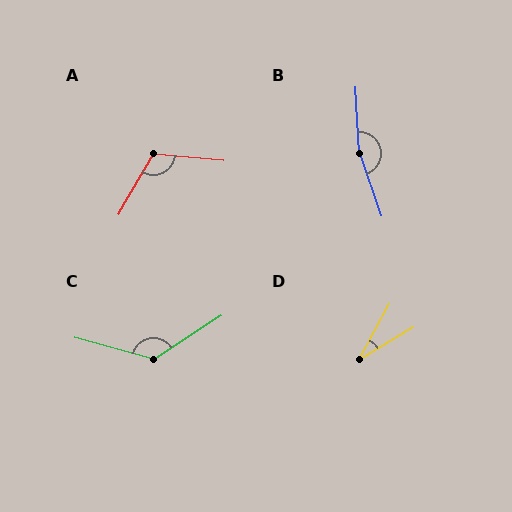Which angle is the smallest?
D, at approximately 31 degrees.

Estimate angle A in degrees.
Approximately 115 degrees.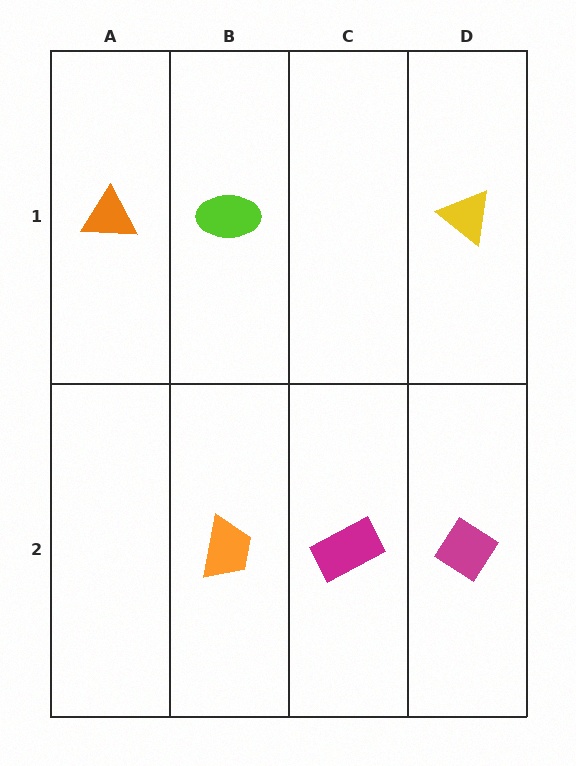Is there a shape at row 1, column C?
No, that cell is empty.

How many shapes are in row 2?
3 shapes.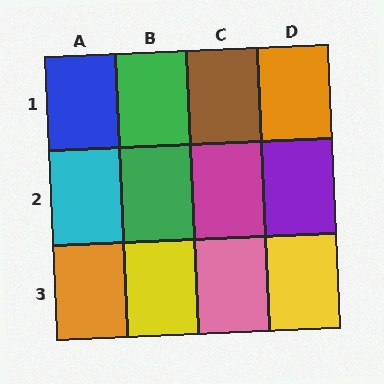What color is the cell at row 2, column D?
Purple.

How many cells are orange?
2 cells are orange.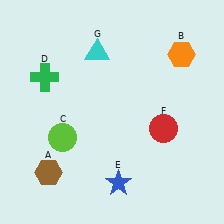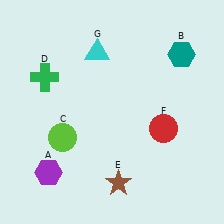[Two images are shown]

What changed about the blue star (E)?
In Image 1, E is blue. In Image 2, it changed to brown.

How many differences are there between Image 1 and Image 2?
There are 3 differences between the two images.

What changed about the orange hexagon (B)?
In Image 1, B is orange. In Image 2, it changed to teal.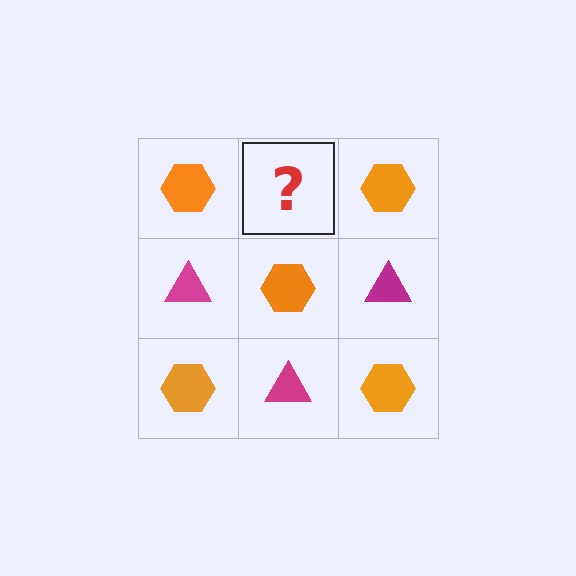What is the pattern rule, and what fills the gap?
The rule is that it alternates orange hexagon and magenta triangle in a checkerboard pattern. The gap should be filled with a magenta triangle.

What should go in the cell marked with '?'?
The missing cell should contain a magenta triangle.